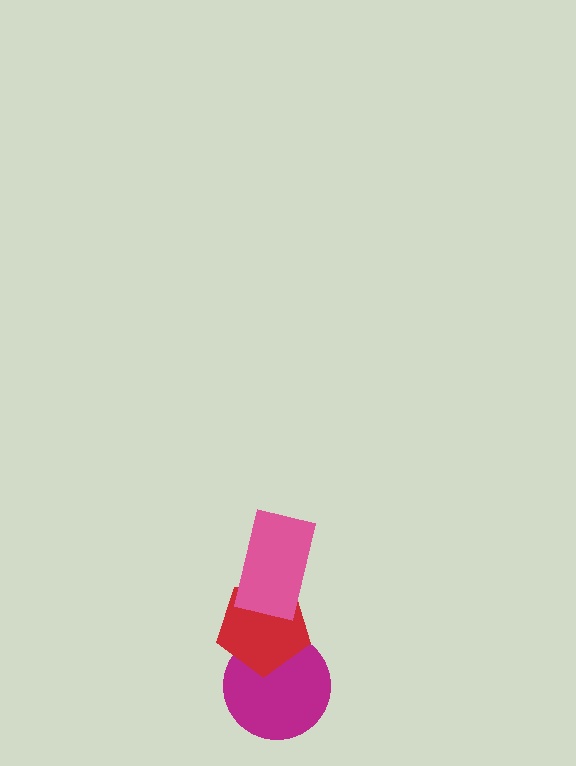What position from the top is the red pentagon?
The red pentagon is 2nd from the top.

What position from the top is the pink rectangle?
The pink rectangle is 1st from the top.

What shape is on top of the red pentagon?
The pink rectangle is on top of the red pentagon.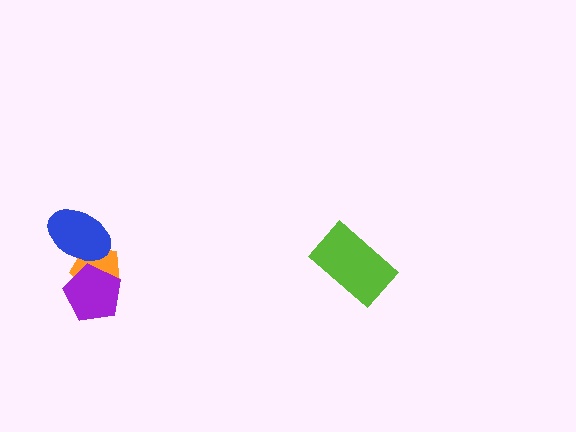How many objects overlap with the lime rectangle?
0 objects overlap with the lime rectangle.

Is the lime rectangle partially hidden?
No, no other shape covers it.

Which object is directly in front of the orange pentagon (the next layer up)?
The blue ellipse is directly in front of the orange pentagon.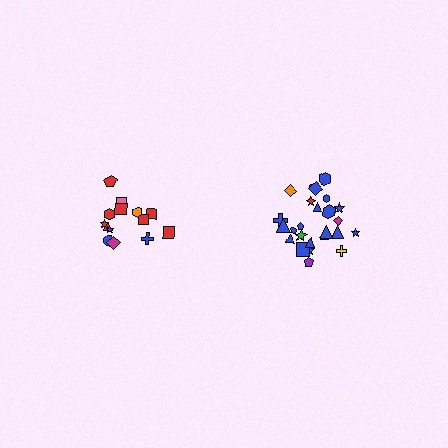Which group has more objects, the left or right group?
The right group.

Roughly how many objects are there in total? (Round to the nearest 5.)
Roughly 40 objects in total.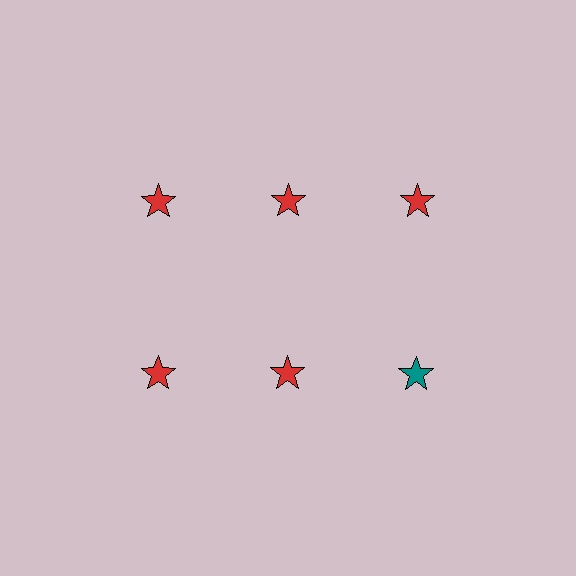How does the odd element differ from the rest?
It has a different color: teal instead of red.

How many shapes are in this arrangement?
There are 6 shapes arranged in a grid pattern.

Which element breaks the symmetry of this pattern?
The teal star in the second row, center column breaks the symmetry. All other shapes are red stars.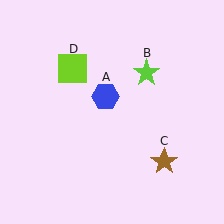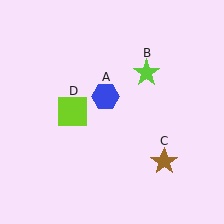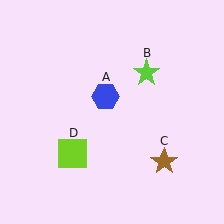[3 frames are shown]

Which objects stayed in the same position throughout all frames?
Blue hexagon (object A) and lime star (object B) and brown star (object C) remained stationary.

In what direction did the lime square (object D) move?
The lime square (object D) moved down.